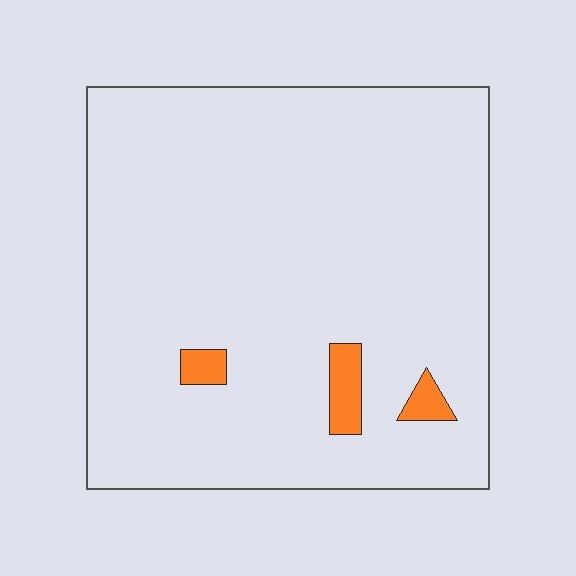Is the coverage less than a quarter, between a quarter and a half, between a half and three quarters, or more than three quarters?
Less than a quarter.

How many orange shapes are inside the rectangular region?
3.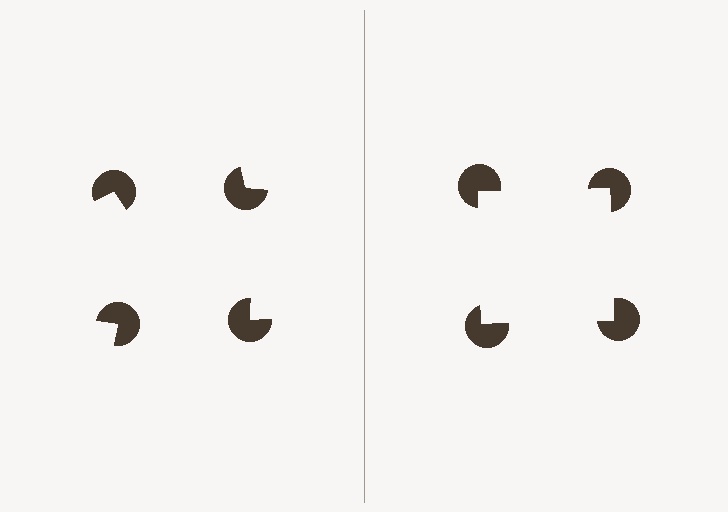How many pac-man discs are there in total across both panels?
8 — 4 on each side.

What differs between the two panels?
The pac-man discs are positioned identically on both sides; only the wedge orientations differ. On the right they align to a square; on the left they are misaligned.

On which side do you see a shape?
An illusory square appears on the right side. On the left side the wedge cuts are rotated, so no coherent shape forms.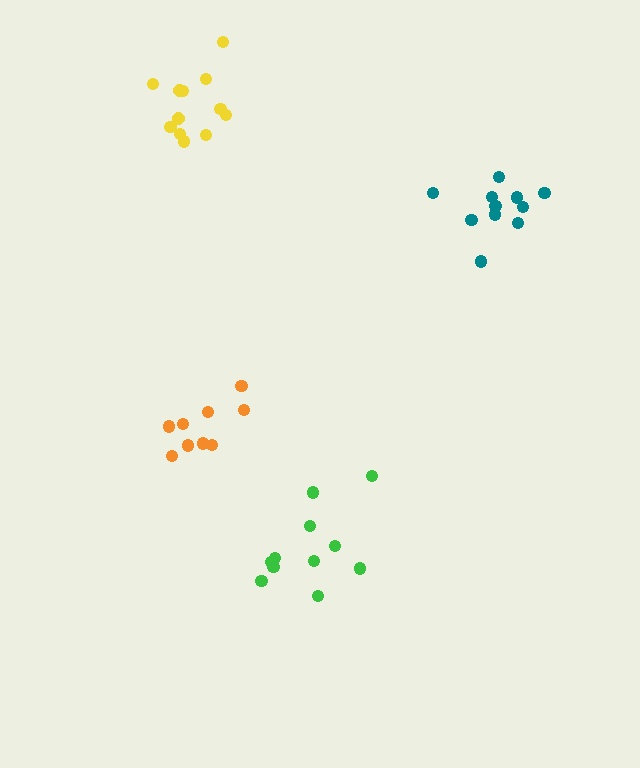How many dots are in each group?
Group 1: 9 dots, Group 2: 11 dots, Group 3: 11 dots, Group 4: 12 dots (43 total).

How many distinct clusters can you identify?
There are 4 distinct clusters.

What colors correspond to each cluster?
The clusters are colored: orange, teal, green, yellow.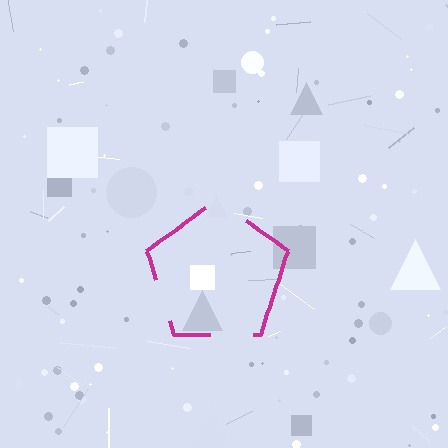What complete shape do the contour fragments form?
The contour fragments form a pentagon.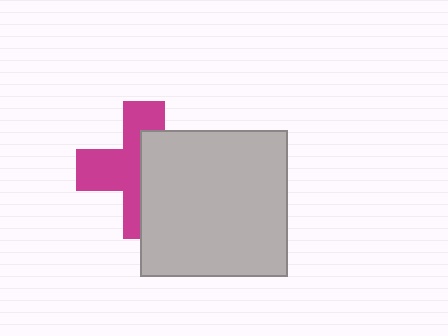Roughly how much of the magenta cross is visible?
About half of it is visible (roughly 50%).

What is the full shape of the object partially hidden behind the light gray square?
The partially hidden object is a magenta cross.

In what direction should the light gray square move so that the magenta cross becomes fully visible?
The light gray square should move right. That is the shortest direction to clear the overlap and leave the magenta cross fully visible.